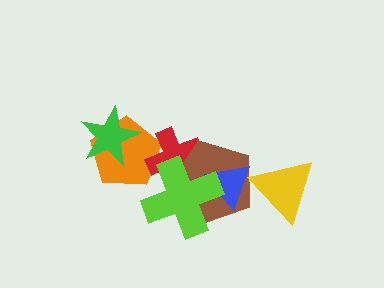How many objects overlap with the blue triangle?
3 objects overlap with the blue triangle.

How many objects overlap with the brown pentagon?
4 objects overlap with the brown pentagon.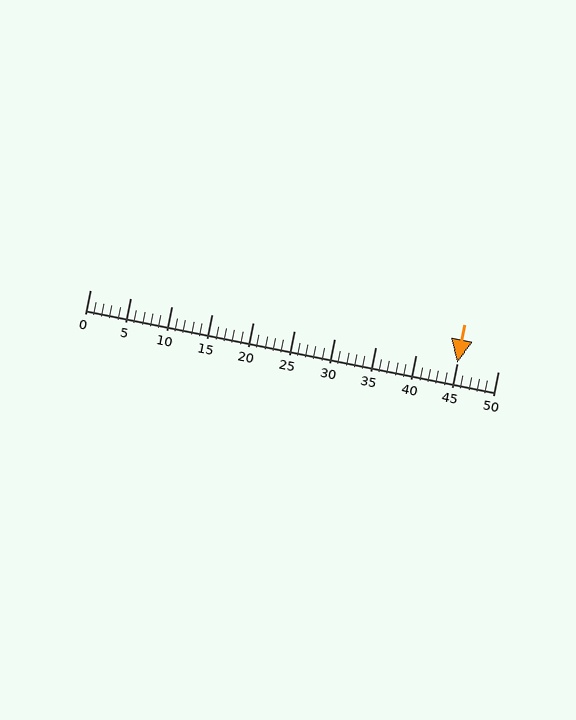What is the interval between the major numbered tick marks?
The major tick marks are spaced 5 units apart.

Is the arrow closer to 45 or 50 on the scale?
The arrow is closer to 45.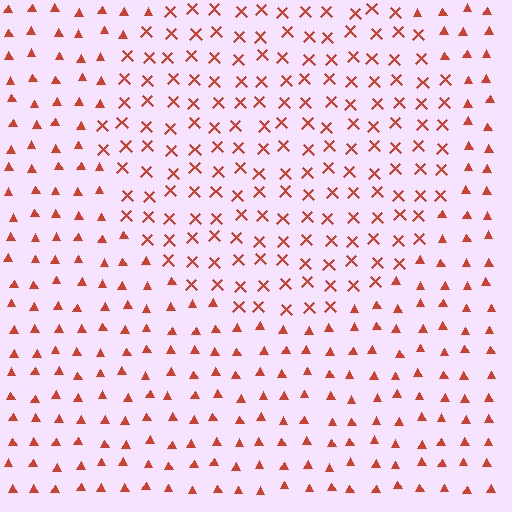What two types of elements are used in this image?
The image uses X marks inside the circle region and triangles outside it.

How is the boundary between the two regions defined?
The boundary is defined by a change in element shape: X marks inside vs. triangles outside. All elements share the same color and spacing.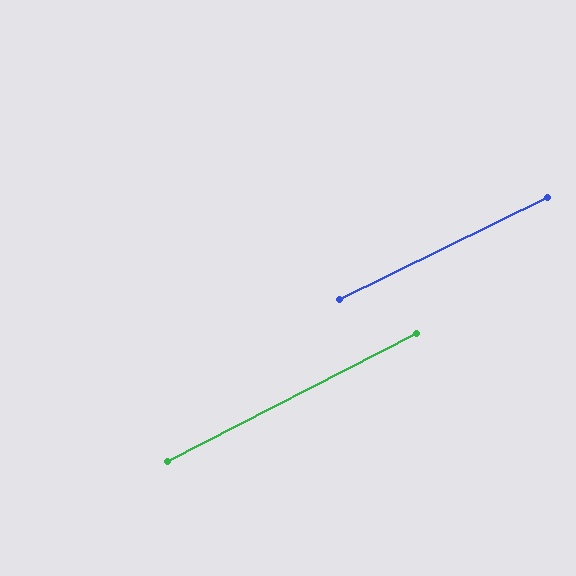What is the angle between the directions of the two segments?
Approximately 1 degree.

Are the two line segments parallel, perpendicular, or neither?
Parallel — their directions differ by only 1.1°.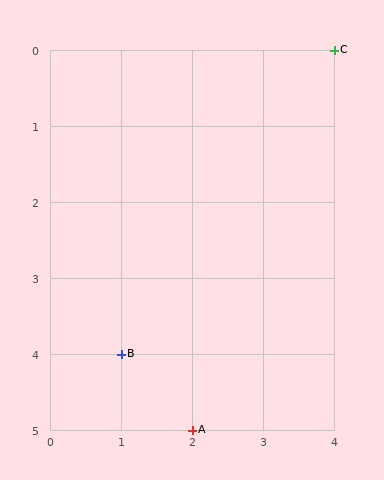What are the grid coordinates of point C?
Point C is at grid coordinates (4, 0).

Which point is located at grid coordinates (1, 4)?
Point B is at (1, 4).